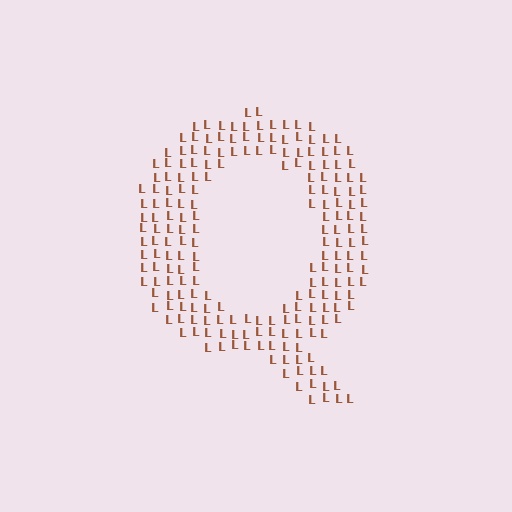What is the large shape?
The large shape is the letter Q.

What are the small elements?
The small elements are letter L's.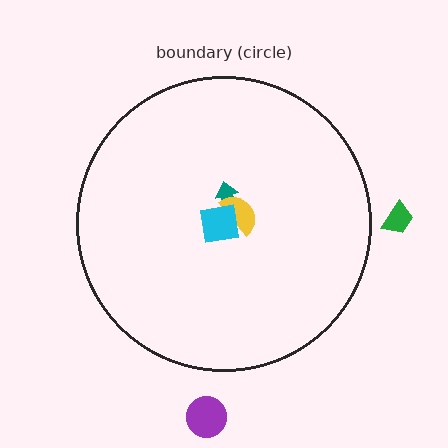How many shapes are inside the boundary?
3 inside, 2 outside.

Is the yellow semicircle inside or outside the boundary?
Inside.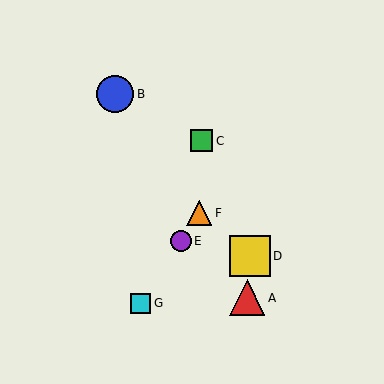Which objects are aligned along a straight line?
Objects E, F, G are aligned along a straight line.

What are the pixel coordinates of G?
Object G is at (141, 303).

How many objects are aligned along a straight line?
3 objects (E, F, G) are aligned along a straight line.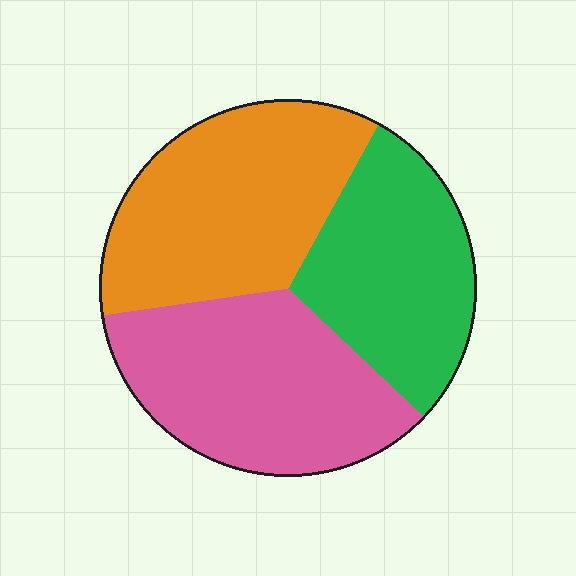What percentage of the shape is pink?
Pink takes up about three eighths (3/8) of the shape.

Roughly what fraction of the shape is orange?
Orange takes up about three eighths (3/8) of the shape.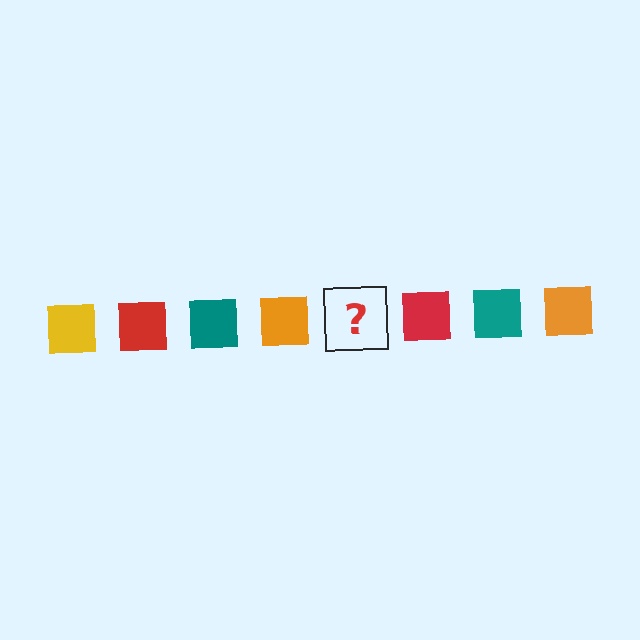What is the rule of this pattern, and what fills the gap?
The rule is that the pattern cycles through yellow, red, teal, orange squares. The gap should be filled with a yellow square.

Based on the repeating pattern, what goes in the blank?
The blank should be a yellow square.